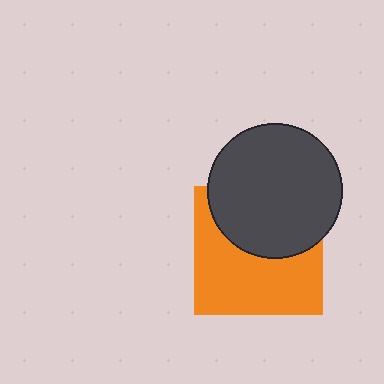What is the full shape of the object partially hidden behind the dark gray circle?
The partially hidden object is an orange square.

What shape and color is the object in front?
The object in front is a dark gray circle.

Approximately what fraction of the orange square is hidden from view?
Roughly 43% of the orange square is hidden behind the dark gray circle.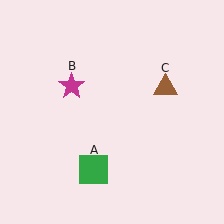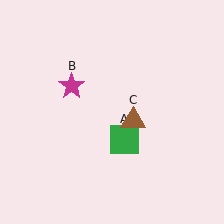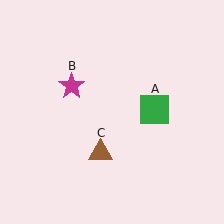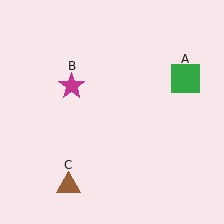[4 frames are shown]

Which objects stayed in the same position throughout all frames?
Magenta star (object B) remained stationary.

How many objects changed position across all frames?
2 objects changed position: green square (object A), brown triangle (object C).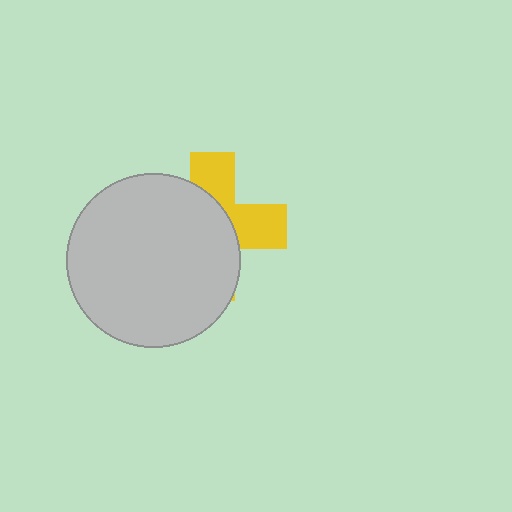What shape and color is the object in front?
The object in front is a light gray circle.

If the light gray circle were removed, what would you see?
You would see the complete yellow cross.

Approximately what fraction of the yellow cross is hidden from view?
Roughly 61% of the yellow cross is hidden behind the light gray circle.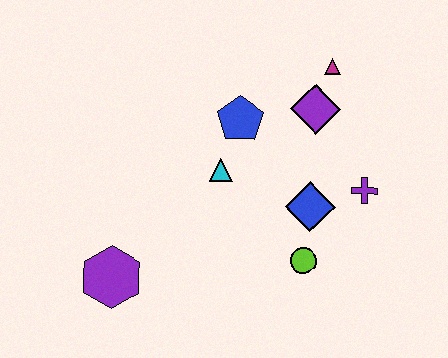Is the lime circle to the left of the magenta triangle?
Yes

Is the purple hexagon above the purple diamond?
No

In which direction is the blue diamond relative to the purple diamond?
The blue diamond is below the purple diamond.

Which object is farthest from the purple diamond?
The purple hexagon is farthest from the purple diamond.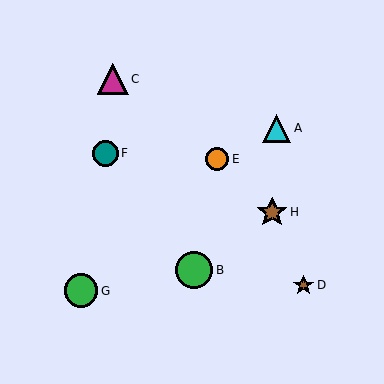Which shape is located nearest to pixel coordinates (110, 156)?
The teal circle (labeled F) at (105, 153) is nearest to that location.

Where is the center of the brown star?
The center of the brown star is at (304, 285).